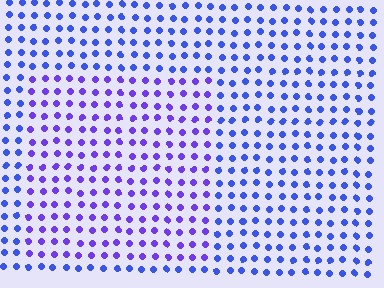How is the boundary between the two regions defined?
The boundary is defined purely by a slight shift in hue (about 29 degrees). Spacing, size, and orientation are identical on both sides.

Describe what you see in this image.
The image is filled with small blue elements in a uniform arrangement. A rectangle-shaped region is visible where the elements are tinted to a slightly different hue, forming a subtle color boundary.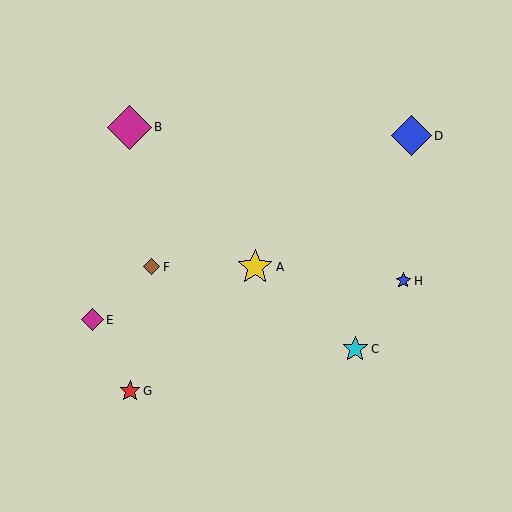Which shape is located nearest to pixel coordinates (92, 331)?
The magenta diamond (labeled E) at (92, 320) is nearest to that location.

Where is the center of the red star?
The center of the red star is at (130, 391).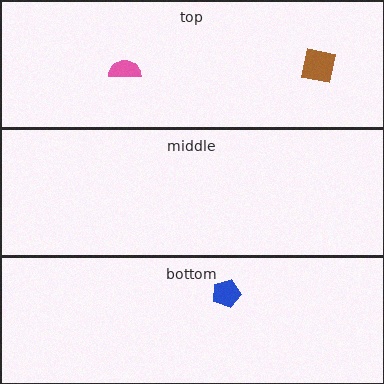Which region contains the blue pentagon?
The bottom region.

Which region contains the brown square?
The top region.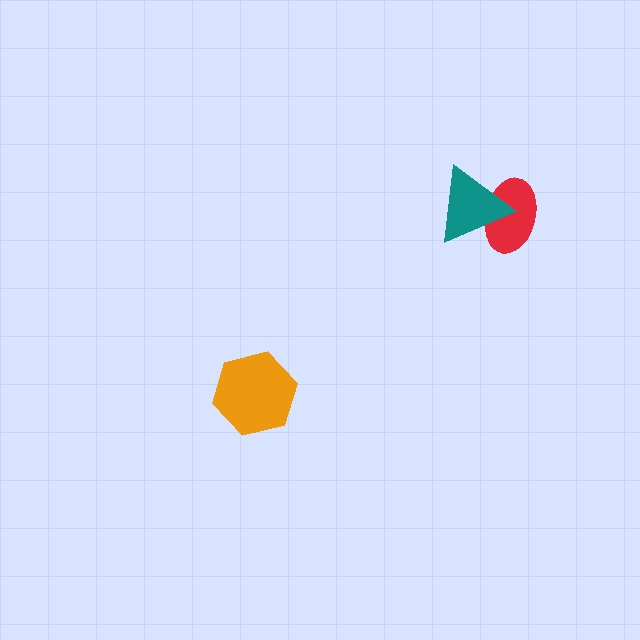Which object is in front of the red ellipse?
The teal triangle is in front of the red ellipse.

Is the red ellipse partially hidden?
Yes, it is partially covered by another shape.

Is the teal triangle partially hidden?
No, no other shape covers it.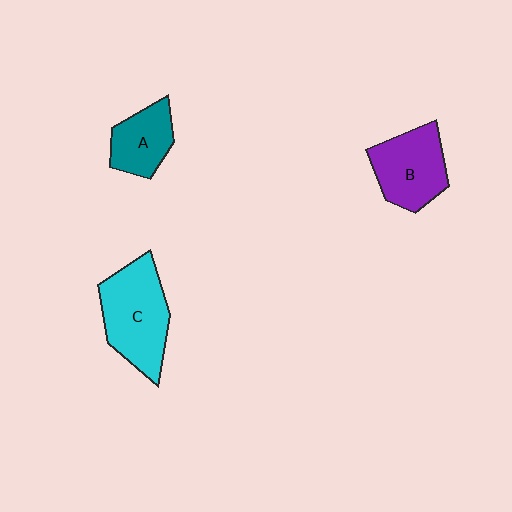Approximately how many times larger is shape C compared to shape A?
Approximately 1.7 times.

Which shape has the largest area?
Shape C (cyan).